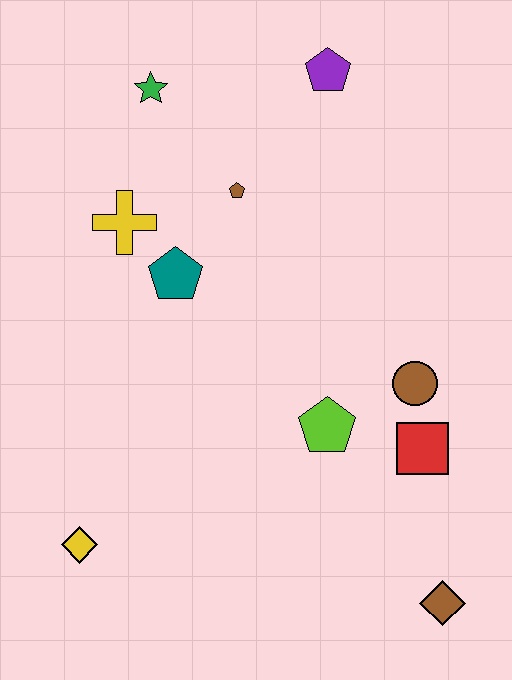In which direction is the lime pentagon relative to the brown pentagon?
The lime pentagon is below the brown pentagon.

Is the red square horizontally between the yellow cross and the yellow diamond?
No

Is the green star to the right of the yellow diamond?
Yes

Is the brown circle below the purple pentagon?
Yes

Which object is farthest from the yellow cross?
The brown diamond is farthest from the yellow cross.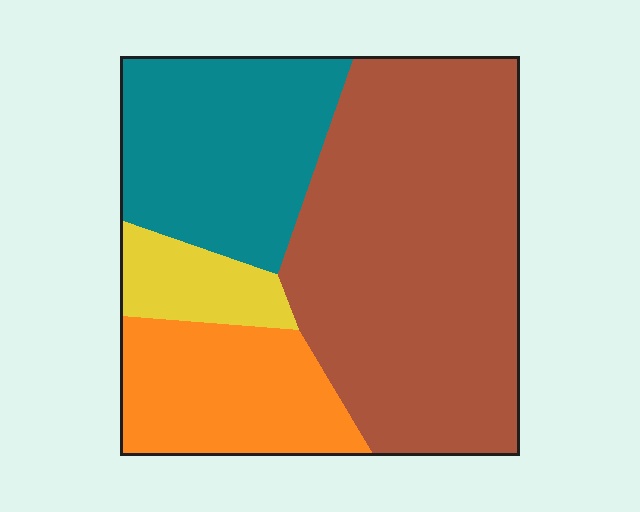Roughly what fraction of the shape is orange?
Orange covers roughly 20% of the shape.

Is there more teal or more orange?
Teal.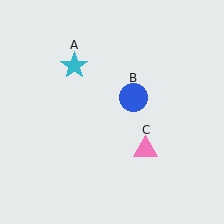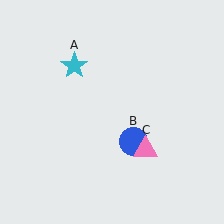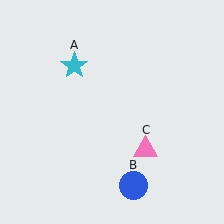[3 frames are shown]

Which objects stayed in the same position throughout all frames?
Cyan star (object A) and pink triangle (object C) remained stationary.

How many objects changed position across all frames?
1 object changed position: blue circle (object B).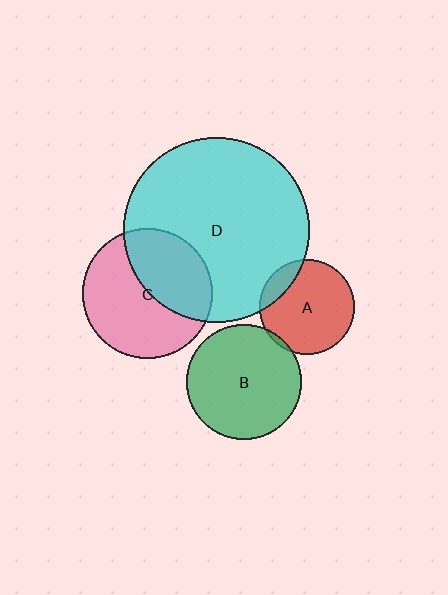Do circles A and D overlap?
Yes.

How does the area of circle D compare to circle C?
Approximately 2.0 times.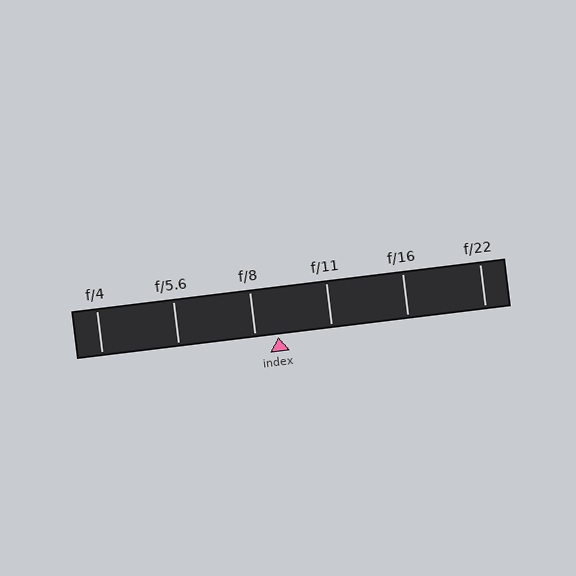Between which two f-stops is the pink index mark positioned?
The index mark is between f/8 and f/11.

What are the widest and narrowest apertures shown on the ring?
The widest aperture shown is f/4 and the narrowest is f/22.